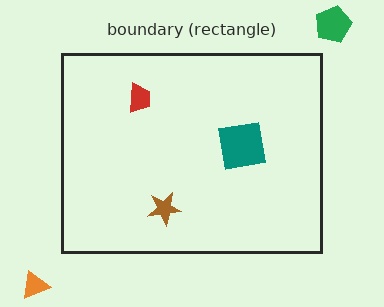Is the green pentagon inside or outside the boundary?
Outside.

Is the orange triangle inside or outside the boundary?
Outside.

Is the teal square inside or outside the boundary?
Inside.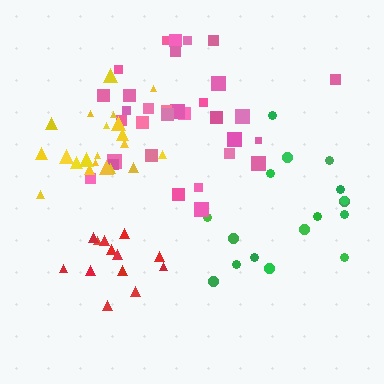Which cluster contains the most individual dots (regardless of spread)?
Pink (32).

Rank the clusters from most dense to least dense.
red, yellow, pink, green.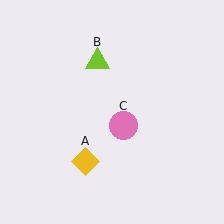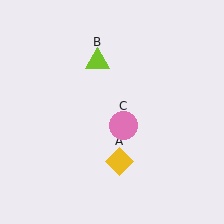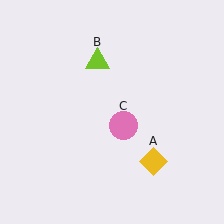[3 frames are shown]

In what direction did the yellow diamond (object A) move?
The yellow diamond (object A) moved right.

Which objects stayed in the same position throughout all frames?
Lime triangle (object B) and pink circle (object C) remained stationary.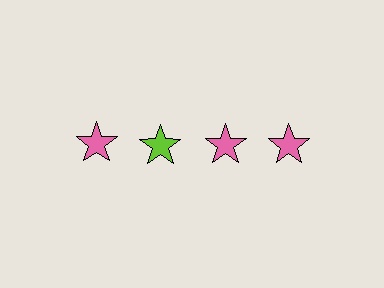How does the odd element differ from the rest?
It has a different color: lime instead of pink.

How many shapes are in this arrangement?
There are 4 shapes arranged in a grid pattern.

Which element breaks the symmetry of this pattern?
The lime star in the top row, second from left column breaks the symmetry. All other shapes are pink stars.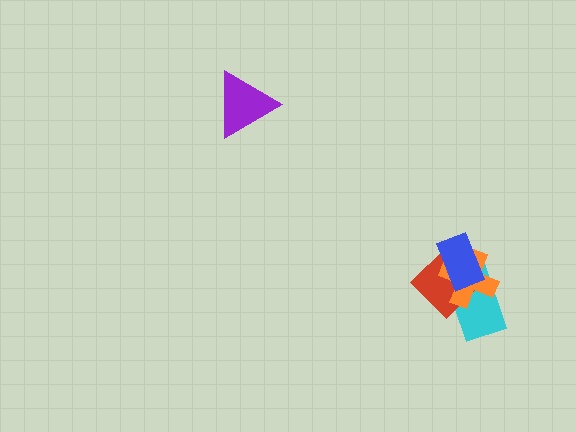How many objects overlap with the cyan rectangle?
3 objects overlap with the cyan rectangle.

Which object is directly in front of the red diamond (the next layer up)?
The orange cross is directly in front of the red diamond.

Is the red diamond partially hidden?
Yes, it is partially covered by another shape.